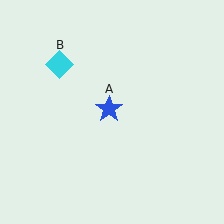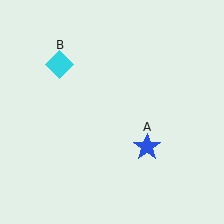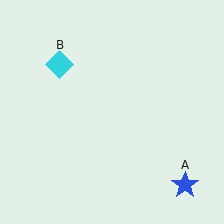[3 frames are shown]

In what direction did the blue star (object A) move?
The blue star (object A) moved down and to the right.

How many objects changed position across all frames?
1 object changed position: blue star (object A).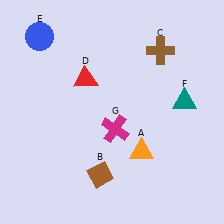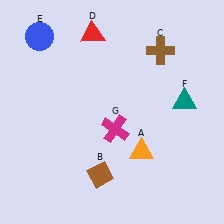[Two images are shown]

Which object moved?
The red triangle (D) moved up.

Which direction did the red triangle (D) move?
The red triangle (D) moved up.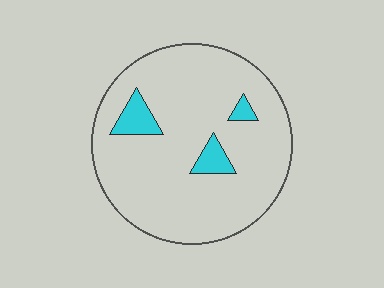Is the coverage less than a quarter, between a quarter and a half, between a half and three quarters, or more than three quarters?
Less than a quarter.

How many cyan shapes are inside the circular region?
3.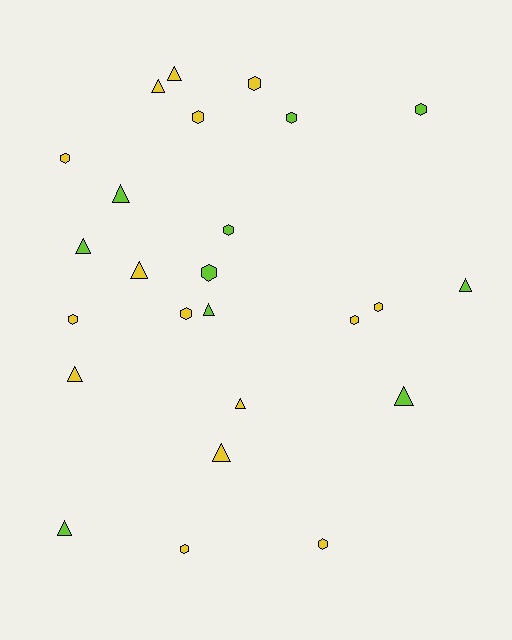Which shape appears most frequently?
Hexagon, with 13 objects.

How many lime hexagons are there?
There are 4 lime hexagons.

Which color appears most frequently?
Yellow, with 15 objects.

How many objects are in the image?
There are 25 objects.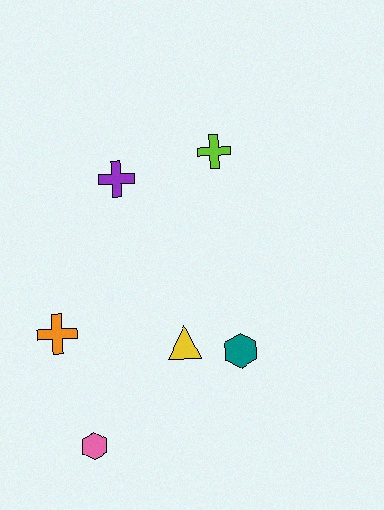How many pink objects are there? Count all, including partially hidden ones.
There is 1 pink object.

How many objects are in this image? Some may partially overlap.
There are 6 objects.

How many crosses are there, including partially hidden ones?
There are 3 crosses.